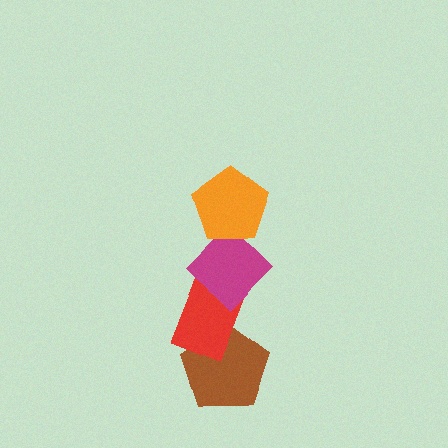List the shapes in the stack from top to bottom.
From top to bottom: the orange pentagon, the magenta diamond, the red rectangle, the brown pentagon.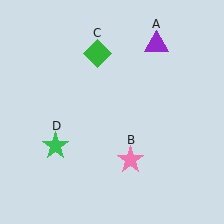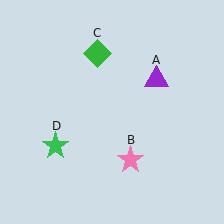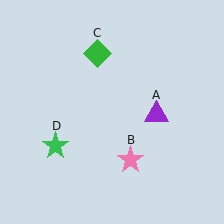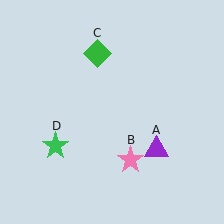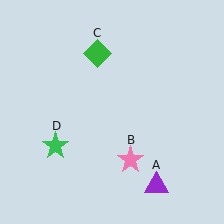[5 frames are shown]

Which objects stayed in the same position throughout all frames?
Pink star (object B) and green diamond (object C) and green star (object D) remained stationary.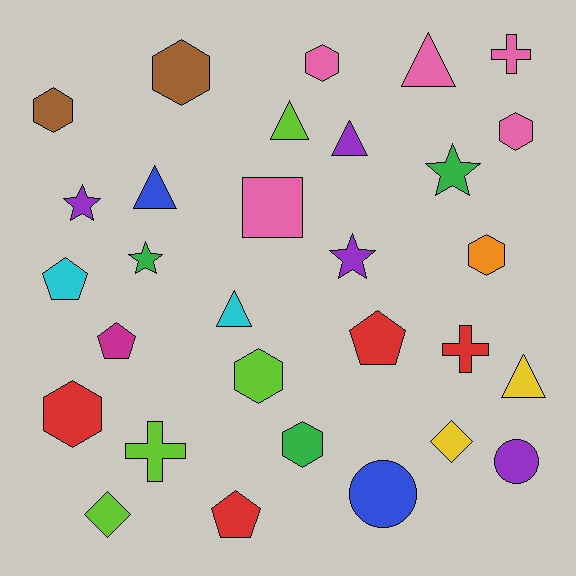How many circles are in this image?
There are 2 circles.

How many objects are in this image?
There are 30 objects.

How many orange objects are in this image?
There is 1 orange object.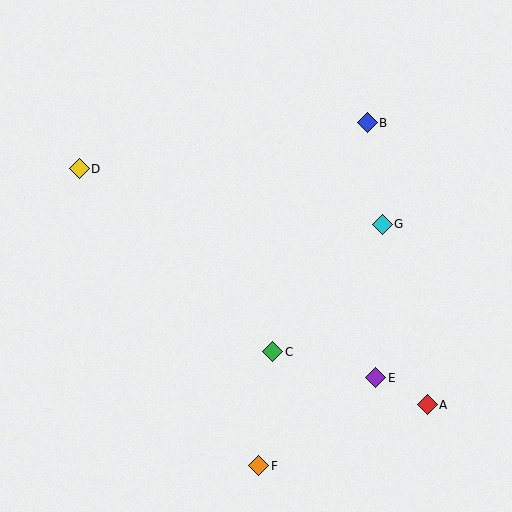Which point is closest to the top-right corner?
Point B is closest to the top-right corner.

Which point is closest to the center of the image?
Point C at (273, 352) is closest to the center.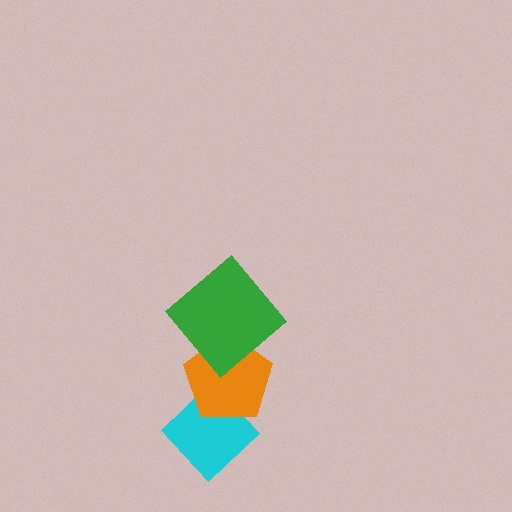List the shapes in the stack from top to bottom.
From top to bottom: the green diamond, the orange pentagon, the cyan diamond.